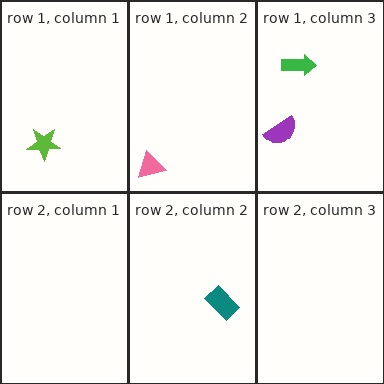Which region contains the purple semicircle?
The row 1, column 3 region.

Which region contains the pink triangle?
The row 1, column 2 region.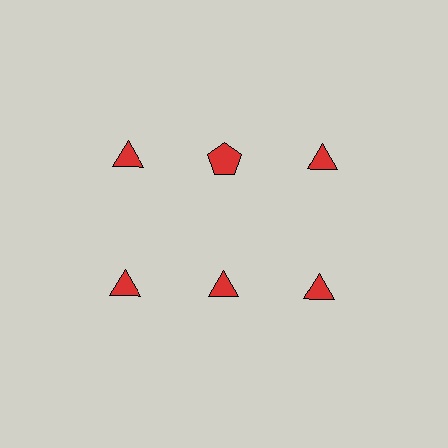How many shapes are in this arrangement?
There are 6 shapes arranged in a grid pattern.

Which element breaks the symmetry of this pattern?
The red pentagon in the top row, second from left column breaks the symmetry. All other shapes are red triangles.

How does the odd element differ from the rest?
It has a different shape: pentagon instead of triangle.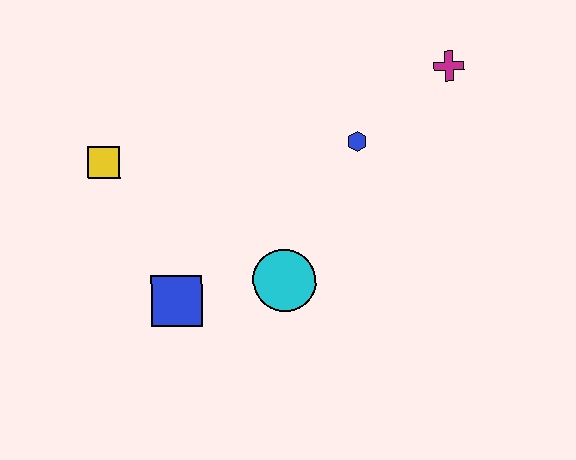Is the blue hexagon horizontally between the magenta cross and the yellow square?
Yes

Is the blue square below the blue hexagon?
Yes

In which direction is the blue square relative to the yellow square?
The blue square is below the yellow square.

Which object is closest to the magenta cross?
The blue hexagon is closest to the magenta cross.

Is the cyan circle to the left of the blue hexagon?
Yes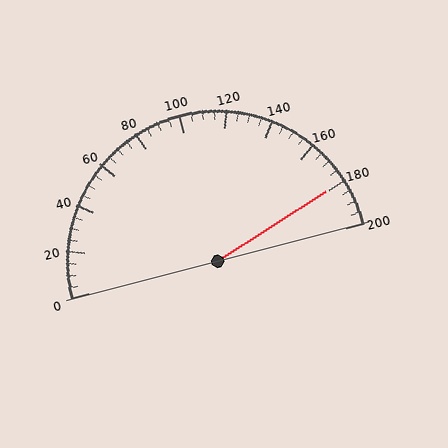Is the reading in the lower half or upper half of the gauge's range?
The reading is in the upper half of the range (0 to 200).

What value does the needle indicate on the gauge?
The needle indicates approximately 180.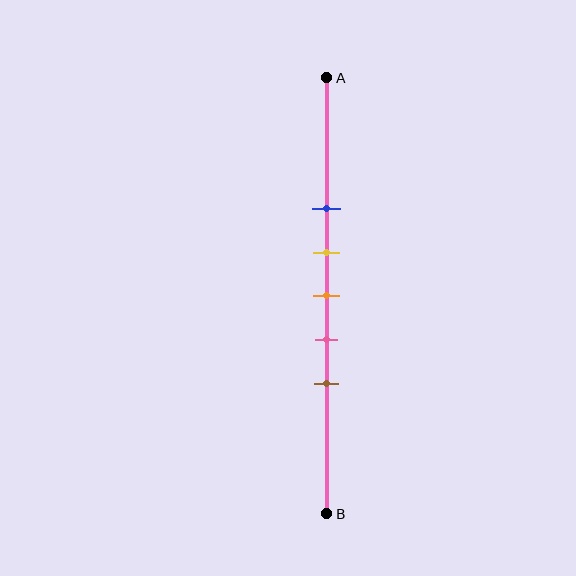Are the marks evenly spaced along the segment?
Yes, the marks are approximately evenly spaced.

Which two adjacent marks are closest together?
The yellow and orange marks are the closest adjacent pair.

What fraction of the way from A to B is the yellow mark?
The yellow mark is approximately 40% (0.4) of the way from A to B.